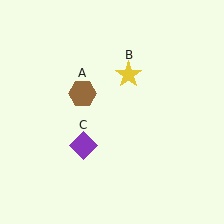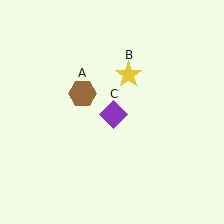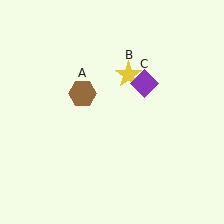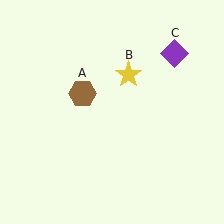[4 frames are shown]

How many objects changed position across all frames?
1 object changed position: purple diamond (object C).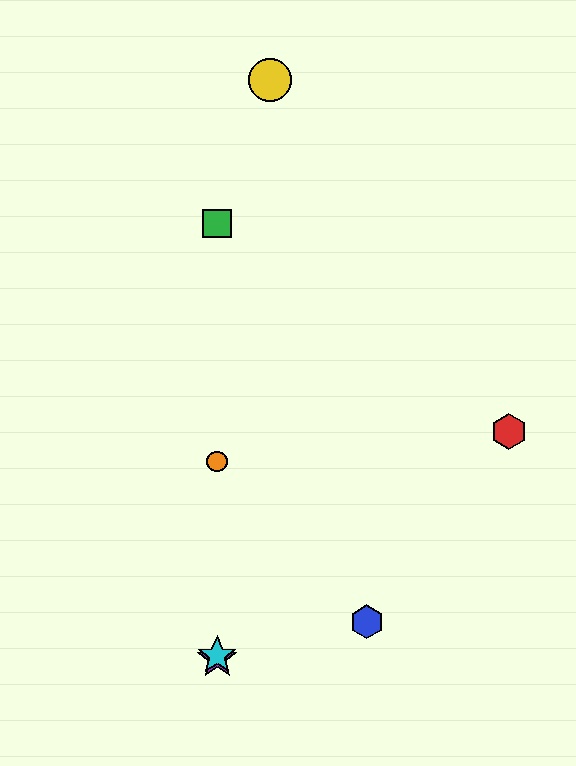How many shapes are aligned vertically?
4 shapes (the green square, the purple star, the orange circle, the cyan star) are aligned vertically.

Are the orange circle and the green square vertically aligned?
Yes, both are at x≈217.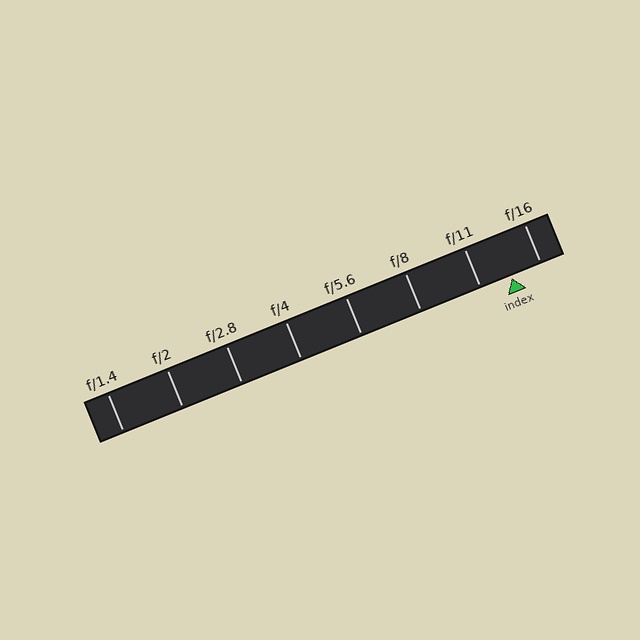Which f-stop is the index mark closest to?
The index mark is closest to f/16.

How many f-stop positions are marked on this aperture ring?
There are 8 f-stop positions marked.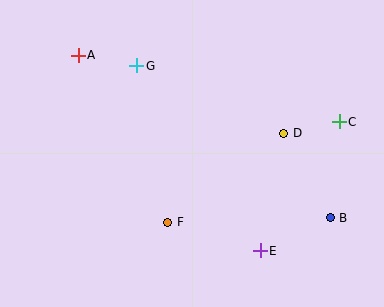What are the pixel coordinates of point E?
Point E is at (260, 251).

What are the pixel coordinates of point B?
Point B is at (330, 218).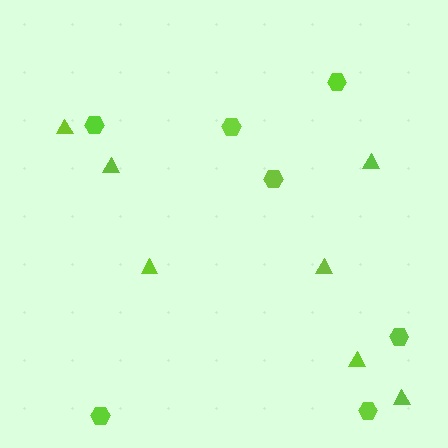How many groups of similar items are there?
There are 2 groups: one group of triangles (7) and one group of hexagons (7).